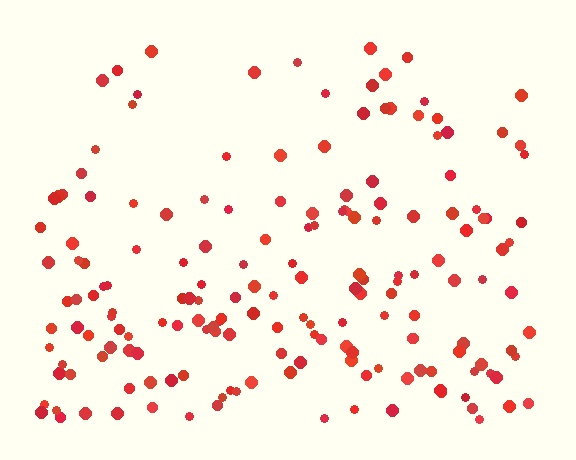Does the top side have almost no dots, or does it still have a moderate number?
Still a moderate number, just noticeably fewer than the bottom.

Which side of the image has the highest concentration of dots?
The bottom.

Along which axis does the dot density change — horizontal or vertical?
Vertical.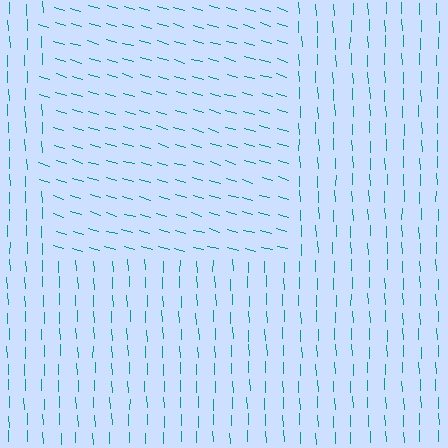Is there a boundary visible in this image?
Yes, there is a texture boundary formed by a change in line orientation.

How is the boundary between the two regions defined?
The boundary is defined purely by a change in line orientation (approximately 72 degrees difference). All lines are the same color and thickness.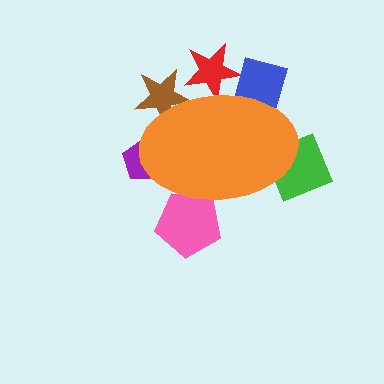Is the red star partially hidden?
Yes, the red star is partially hidden behind the orange ellipse.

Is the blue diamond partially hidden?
Yes, the blue diamond is partially hidden behind the orange ellipse.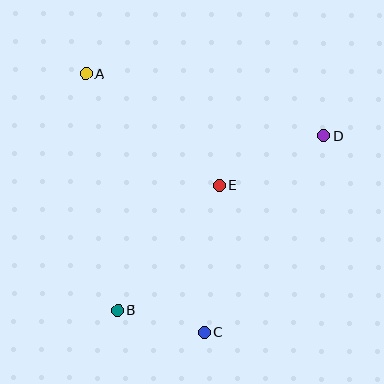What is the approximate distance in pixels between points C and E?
The distance between C and E is approximately 148 pixels.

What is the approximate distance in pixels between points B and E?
The distance between B and E is approximately 160 pixels.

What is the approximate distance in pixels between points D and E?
The distance between D and E is approximately 116 pixels.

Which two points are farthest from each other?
Points A and C are farthest from each other.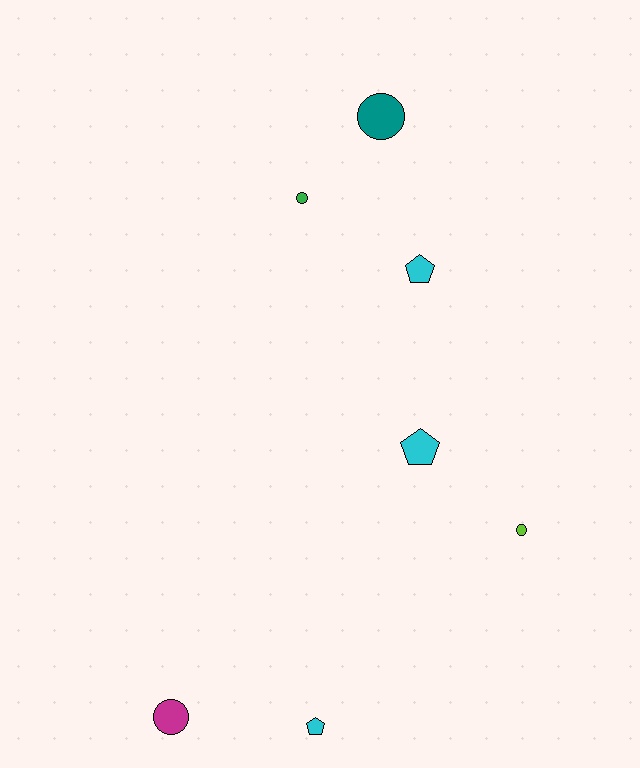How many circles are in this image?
There are 4 circles.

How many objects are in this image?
There are 7 objects.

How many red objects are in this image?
There are no red objects.